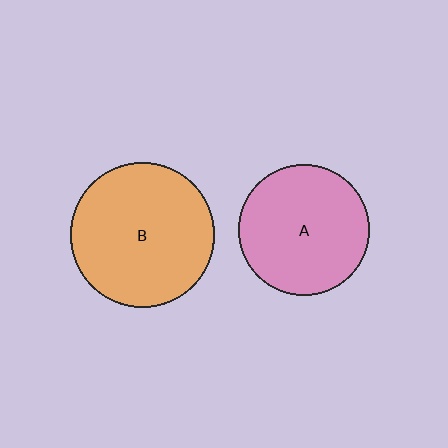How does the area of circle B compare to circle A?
Approximately 1.2 times.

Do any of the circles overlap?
No, none of the circles overlap.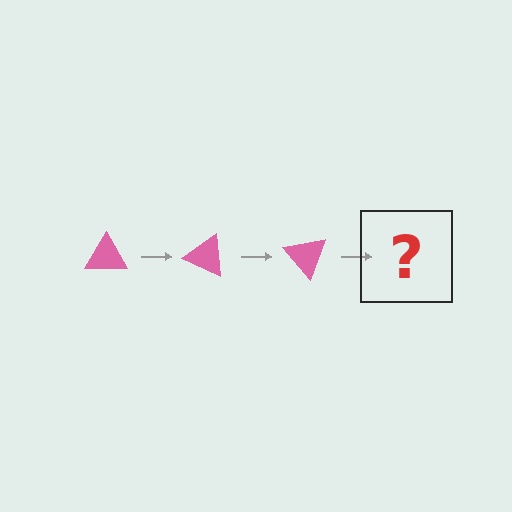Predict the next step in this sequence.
The next step is a pink triangle rotated 75 degrees.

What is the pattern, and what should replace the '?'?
The pattern is that the triangle rotates 25 degrees each step. The '?' should be a pink triangle rotated 75 degrees.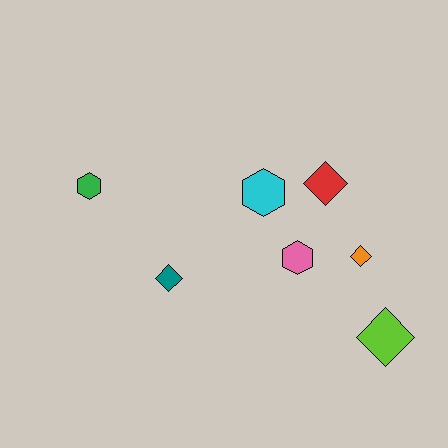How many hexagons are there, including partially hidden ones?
There are 3 hexagons.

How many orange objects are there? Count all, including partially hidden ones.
There is 1 orange object.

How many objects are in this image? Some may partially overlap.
There are 7 objects.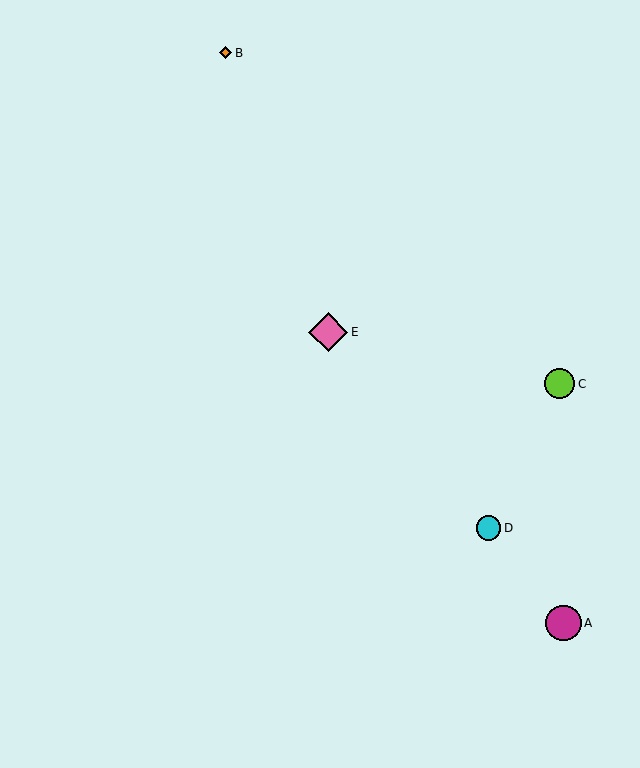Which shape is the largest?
The pink diamond (labeled E) is the largest.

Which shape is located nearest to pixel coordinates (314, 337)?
The pink diamond (labeled E) at (328, 332) is nearest to that location.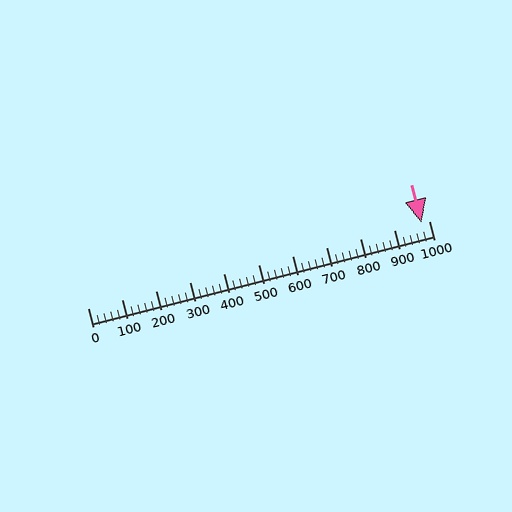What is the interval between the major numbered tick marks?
The major tick marks are spaced 100 units apart.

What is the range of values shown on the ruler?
The ruler shows values from 0 to 1000.